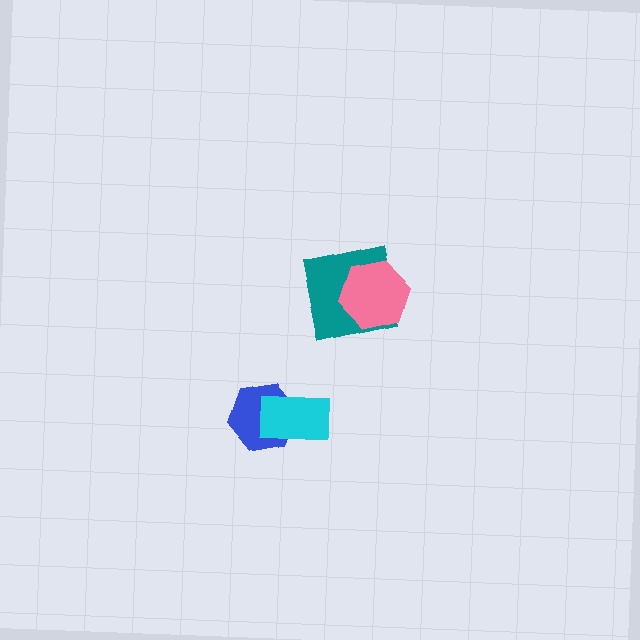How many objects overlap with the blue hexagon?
1 object overlaps with the blue hexagon.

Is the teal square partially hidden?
Yes, it is partially covered by another shape.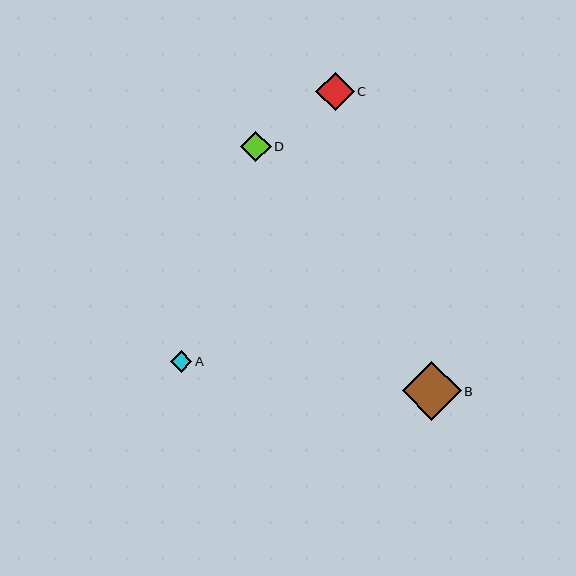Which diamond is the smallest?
Diamond A is the smallest with a size of approximately 22 pixels.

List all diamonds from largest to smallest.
From largest to smallest: B, C, D, A.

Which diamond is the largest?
Diamond B is the largest with a size of approximately 59 pixels.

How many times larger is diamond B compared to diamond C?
Diamond B is approximately 1.5 times the size of diamond C.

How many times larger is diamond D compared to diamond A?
Diamond D is approximately 1.4 times the size of diamond A.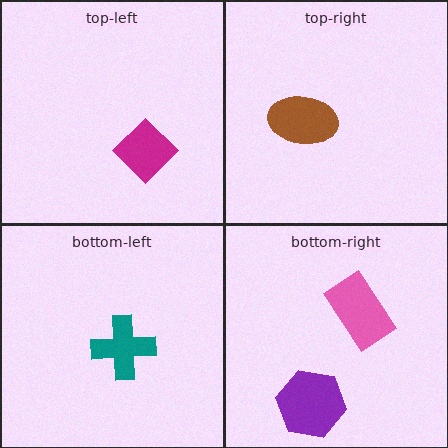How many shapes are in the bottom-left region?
1.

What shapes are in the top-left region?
The magenta diamond.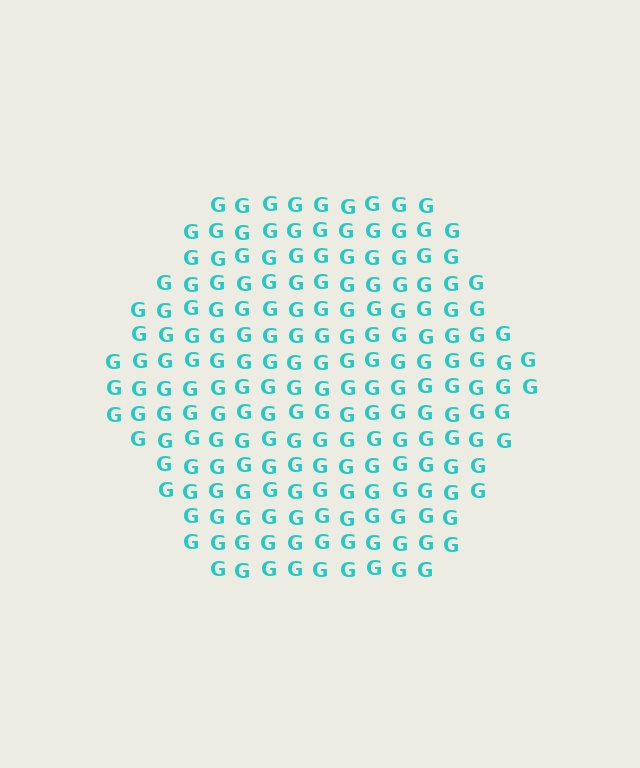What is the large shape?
The large shape is a hexagon.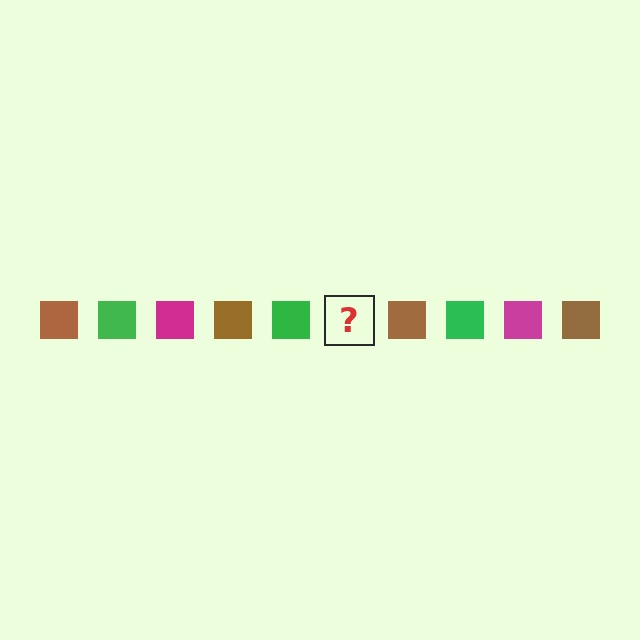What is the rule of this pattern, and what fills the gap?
The rule is that the pattern cycles through brown, green, magenta squares. The gap should be filled with a magenta square.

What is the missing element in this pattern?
The missing element is a magenta square.